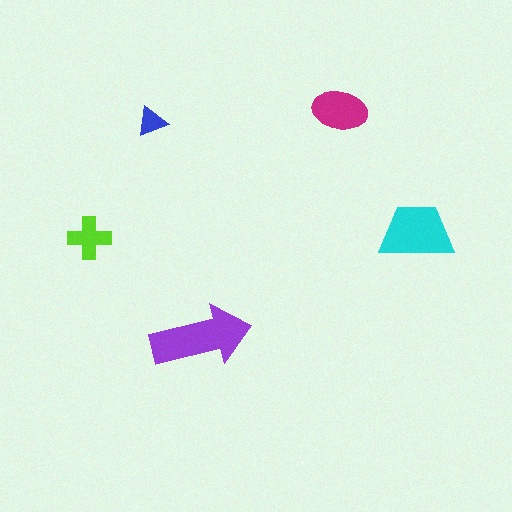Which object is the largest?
The purple arrow.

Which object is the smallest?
The blue triangle.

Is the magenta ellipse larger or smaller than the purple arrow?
Smaller.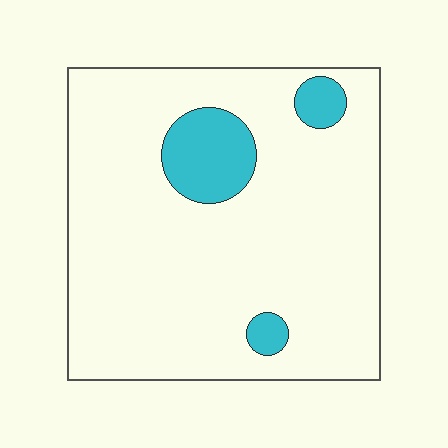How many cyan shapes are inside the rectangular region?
3.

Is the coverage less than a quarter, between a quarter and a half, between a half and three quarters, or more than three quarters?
Less than a quarter.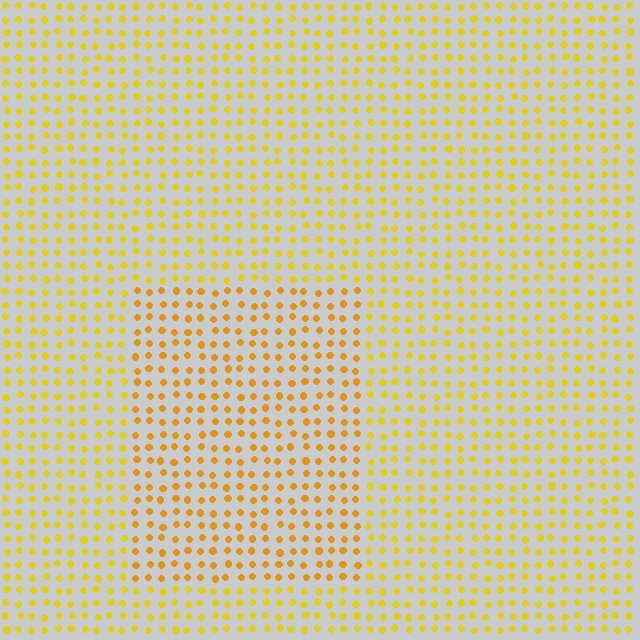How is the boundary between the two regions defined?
The boundary is defined purely by a slight shift in hue (about 18 degrees). Spacing, size, and orientation are identical on both sides.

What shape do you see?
I see a rectangle.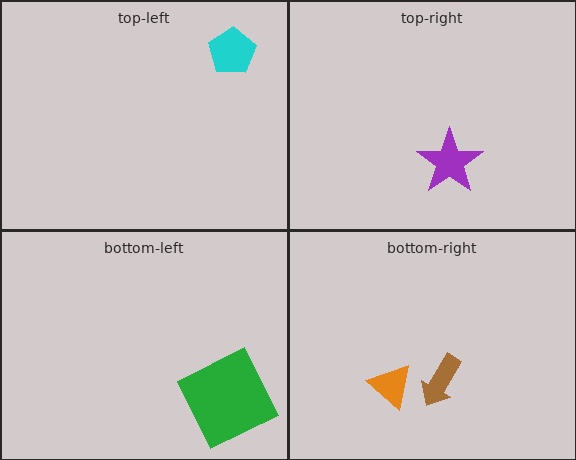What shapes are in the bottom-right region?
The orange triangle, the brown arrow.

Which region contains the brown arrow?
The bottom-right region.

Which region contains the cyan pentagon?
The top-left region.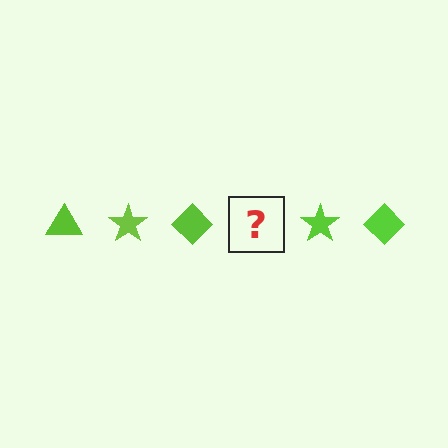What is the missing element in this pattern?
The missing element is a lime triangle.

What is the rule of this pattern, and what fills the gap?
The rule is that the pattern cycles through triangle, star, diamond shapes in lime. The gap should be filled with a lime triangle.